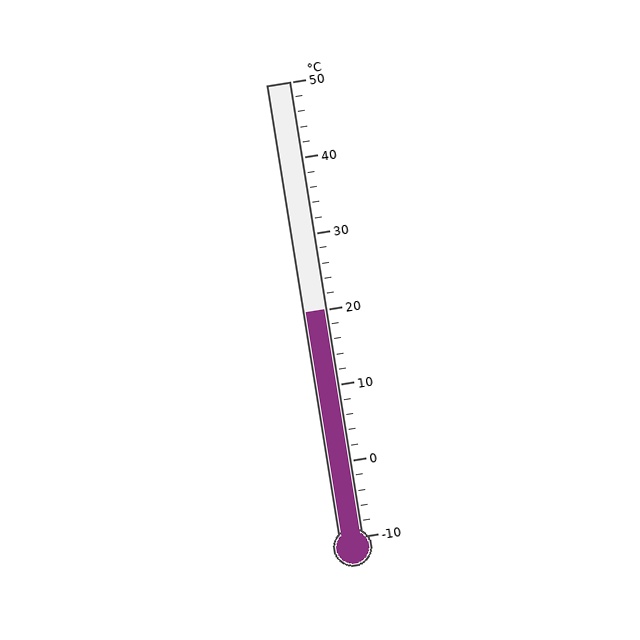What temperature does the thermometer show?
The thermometer shows approximately 20°C.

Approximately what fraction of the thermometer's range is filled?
The thermometer is filled to approximately 50% of its range.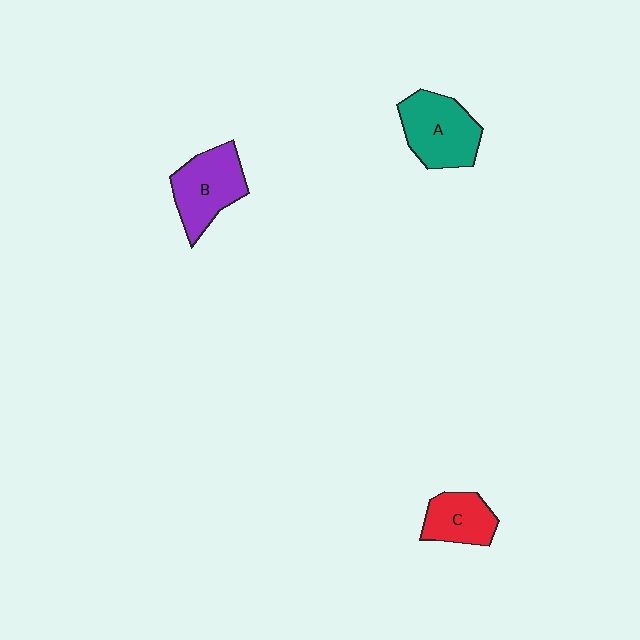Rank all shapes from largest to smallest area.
From largest to smallest: A (teal), B (purple), C (red).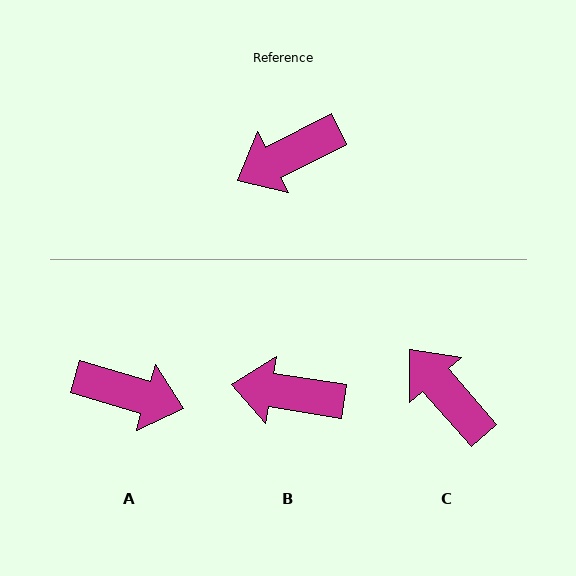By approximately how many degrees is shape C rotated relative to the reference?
Approximately 76 degrees clockwise.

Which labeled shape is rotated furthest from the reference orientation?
A, about 137 degrees away.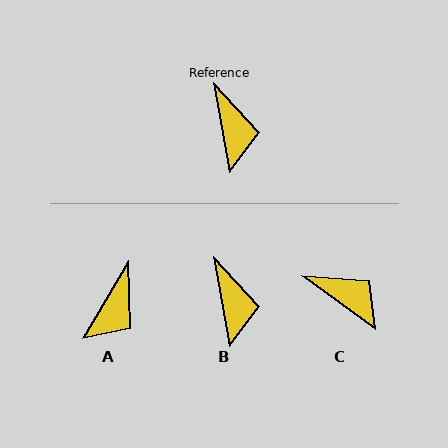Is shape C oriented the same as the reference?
No, it is off by about 43 degrees.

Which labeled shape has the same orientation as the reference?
B.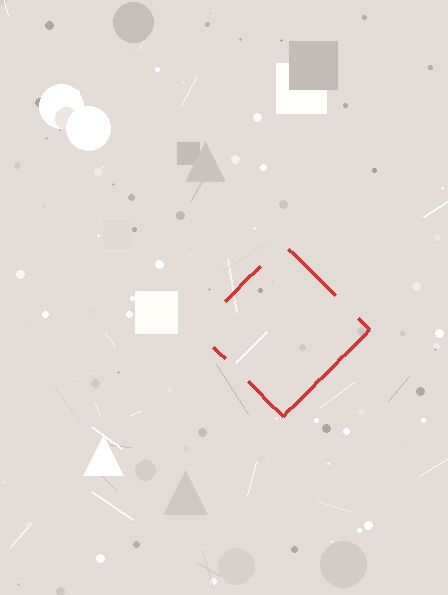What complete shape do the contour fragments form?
The contour fragments form a diamond.